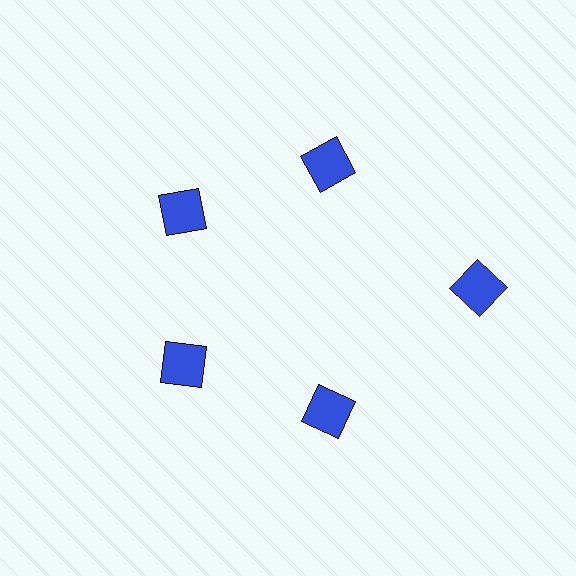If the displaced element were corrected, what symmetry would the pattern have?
It would have 5-fold rotational symmetry — the pattern would map onto itself every 72 degrees.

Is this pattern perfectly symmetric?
No. The 5 blue squares are arranged in a ring, but one element near the 3 o'clock position is pushed outward from the center, breaking the 5-fold rotational symmetry.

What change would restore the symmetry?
The symmetry would be restored by moving it inward, back onto the ring so that all 5 squares sit at equal angles and equal distance from the center.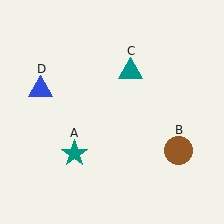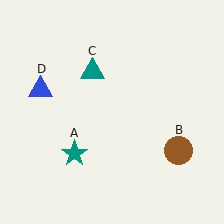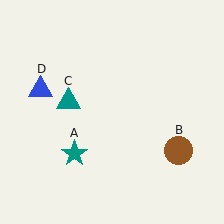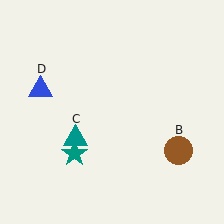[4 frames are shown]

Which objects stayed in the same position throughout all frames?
Teal star (object A) and brown circle (object B) and blue triangle (object D) remained stationary.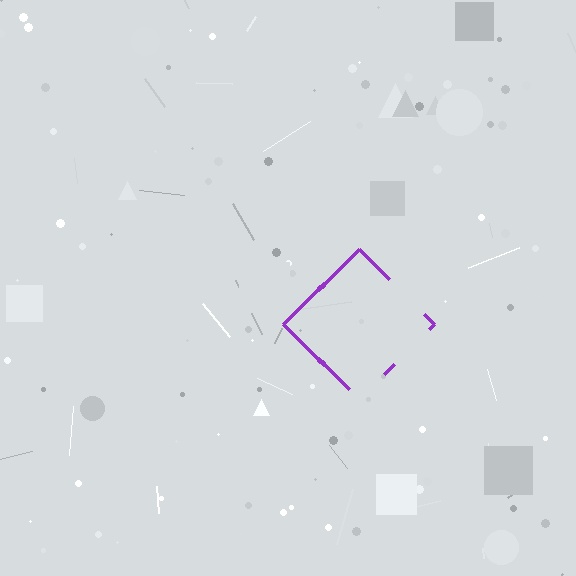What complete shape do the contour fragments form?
The contour fragments form a diamond.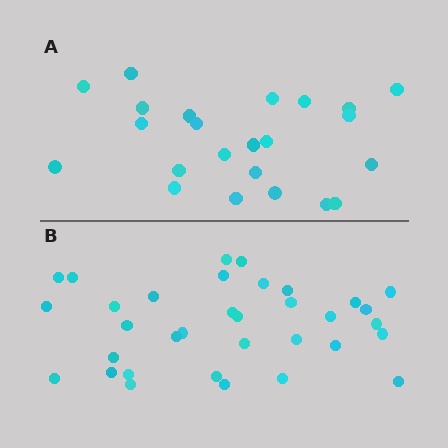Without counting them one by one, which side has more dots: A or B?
Region B (the bottom region) has more dots.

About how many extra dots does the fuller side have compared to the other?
Region B has roughly 12 or so more dots than region A.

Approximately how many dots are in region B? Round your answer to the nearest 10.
About 30 dots. (The exact count is 34, which rounds to 30.)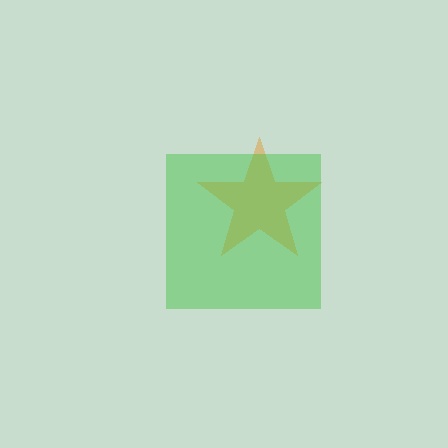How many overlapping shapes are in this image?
There are 2 overlapping shapes in the image.